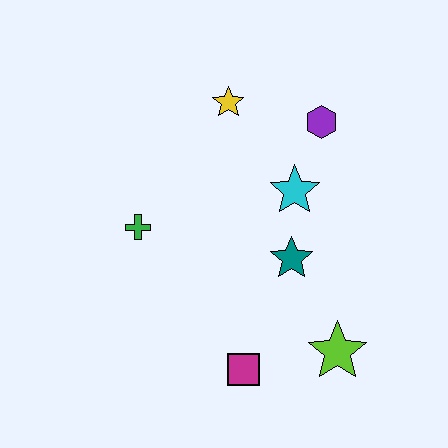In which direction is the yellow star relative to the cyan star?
The yellow star is above the cyan star.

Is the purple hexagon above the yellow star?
No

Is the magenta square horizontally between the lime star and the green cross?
Yes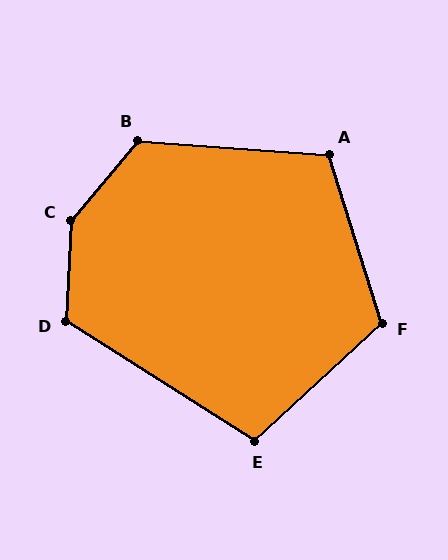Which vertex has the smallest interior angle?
E, at approximately 105 degrees.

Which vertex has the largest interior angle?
C, at approximately 144 degrees.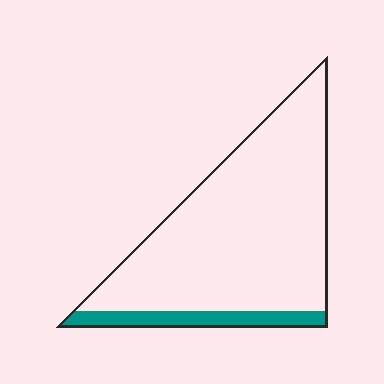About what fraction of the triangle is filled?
About one eighth (1/8).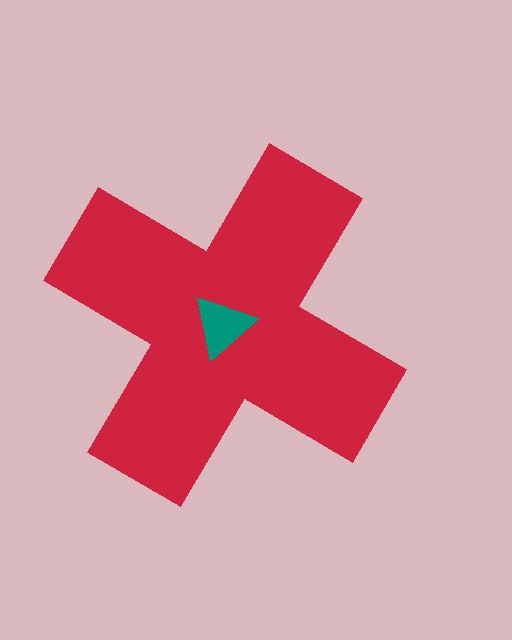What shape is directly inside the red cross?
The teal triangle.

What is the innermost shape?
The teal triangle.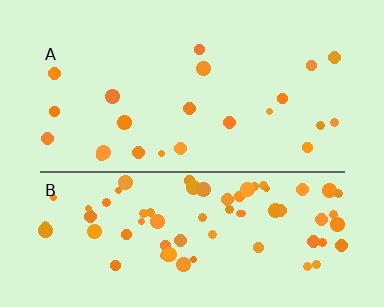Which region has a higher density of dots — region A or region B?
B (the bottom).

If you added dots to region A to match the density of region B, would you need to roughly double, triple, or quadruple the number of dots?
Approximately triple.